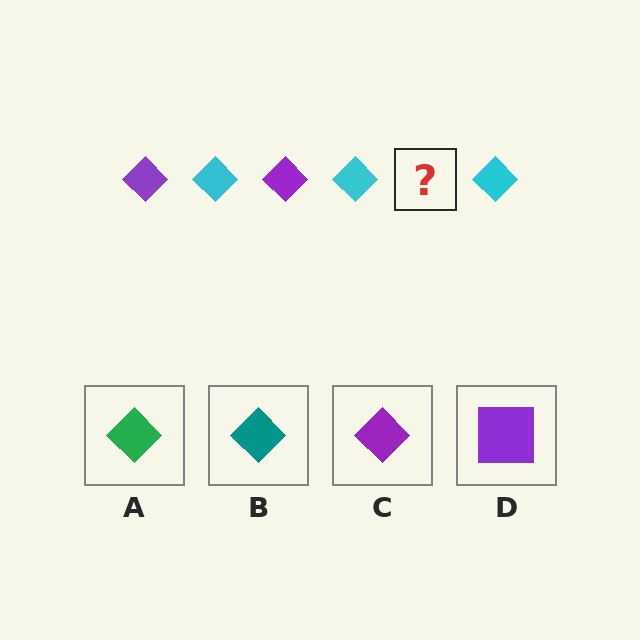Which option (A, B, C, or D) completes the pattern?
C.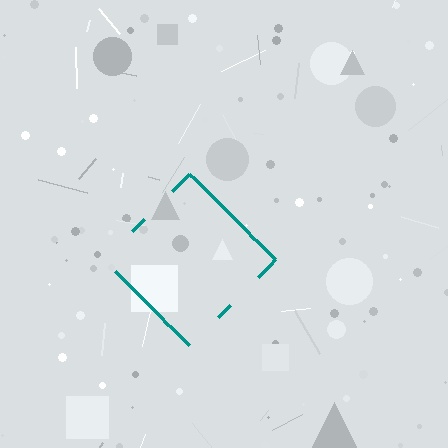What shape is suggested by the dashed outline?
The dashed outline suggests a diamond.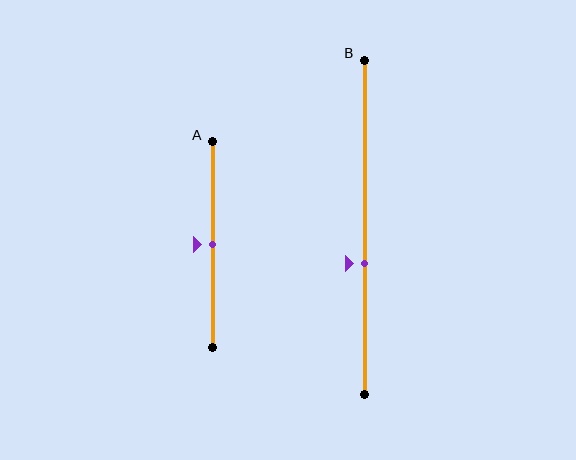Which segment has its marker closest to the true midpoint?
Segment A has its marker closest to the true midpoint.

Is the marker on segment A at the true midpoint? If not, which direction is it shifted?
Yes, the marker on segment A is at the true midpoint.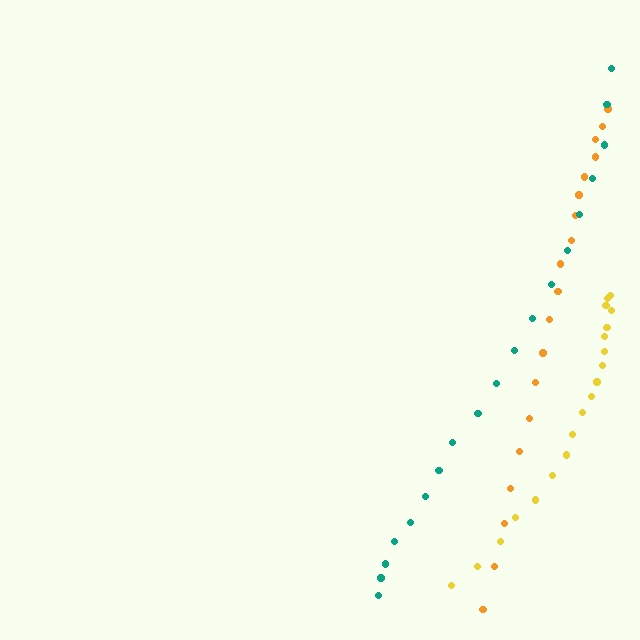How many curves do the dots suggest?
There are 3 distinct paths.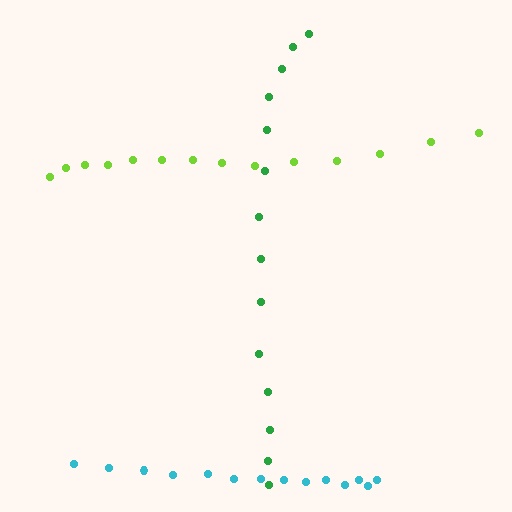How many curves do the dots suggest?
There are 3 distinct paths.